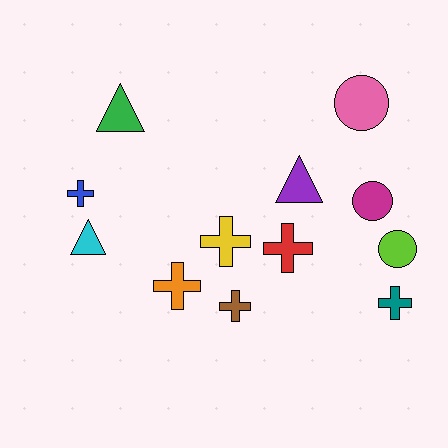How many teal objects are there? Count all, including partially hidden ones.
There is 1 teal object.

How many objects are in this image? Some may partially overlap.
There are 12 objects.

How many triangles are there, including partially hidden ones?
There are 3 triangles.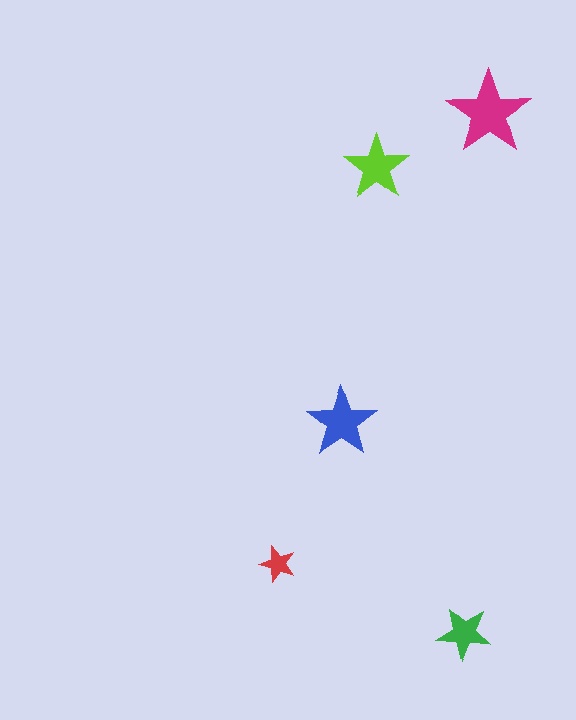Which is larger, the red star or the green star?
The green one.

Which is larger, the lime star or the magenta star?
The magenta one.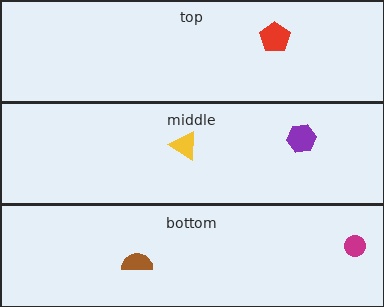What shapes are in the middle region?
The yellow triangle, the purple hexagon.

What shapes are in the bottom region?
The magenta circle, the brown semicircle.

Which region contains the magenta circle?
The bottom region.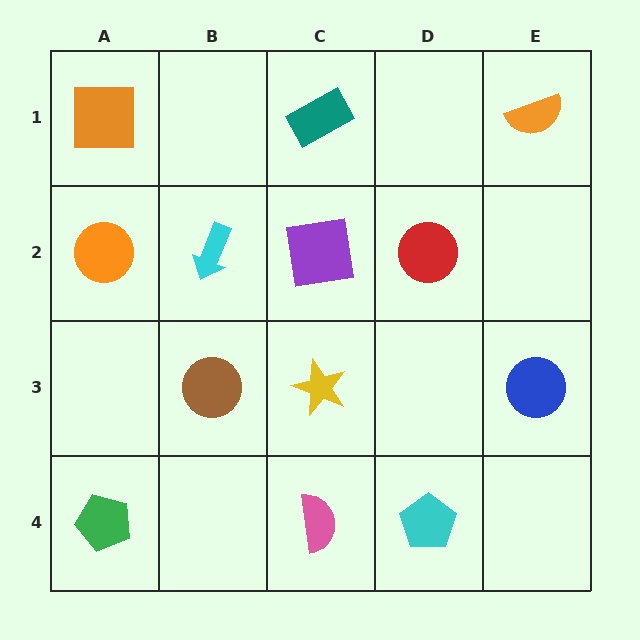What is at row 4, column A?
A green pentagon.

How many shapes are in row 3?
3 shapes.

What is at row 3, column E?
A blue circle.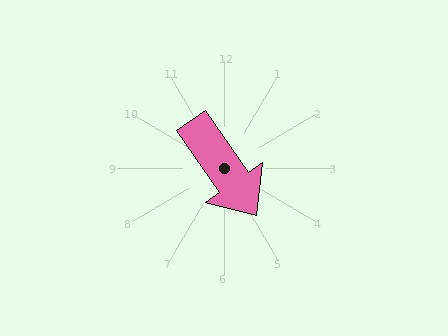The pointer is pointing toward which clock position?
Roughly 5 o'clock.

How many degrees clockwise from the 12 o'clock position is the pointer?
Approximately 145 degrees.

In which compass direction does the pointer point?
Southeast.